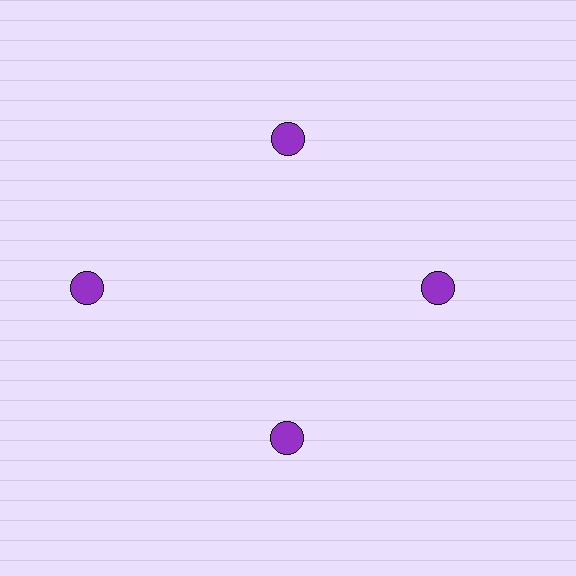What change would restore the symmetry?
The symmetry would be restored by moving it inward, back onto the ring so that all 4 circles sit at equal angles and equal distance from the center.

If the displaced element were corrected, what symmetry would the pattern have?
It would have 4-fold rotational symmetry — the pattern would map onto itself every 90 degrees.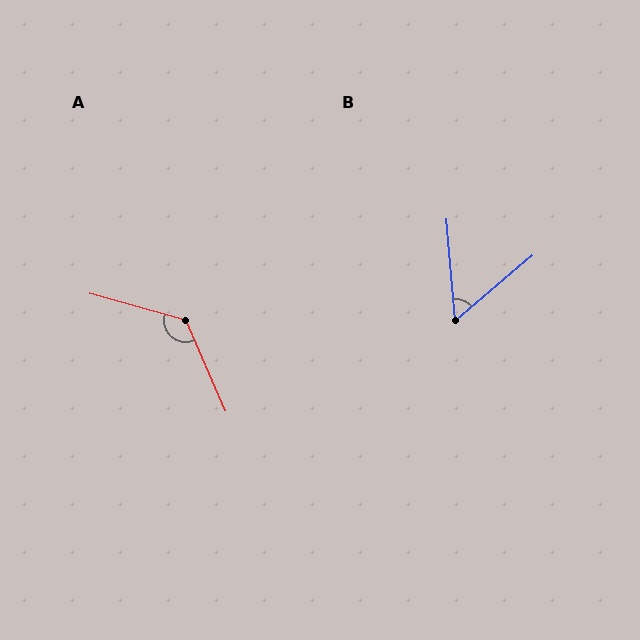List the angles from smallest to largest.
B (54°), A (129°).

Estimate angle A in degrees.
Approximately 129 degrees.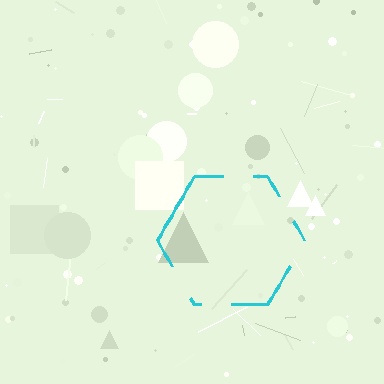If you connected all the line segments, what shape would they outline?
They would outline a hexagon.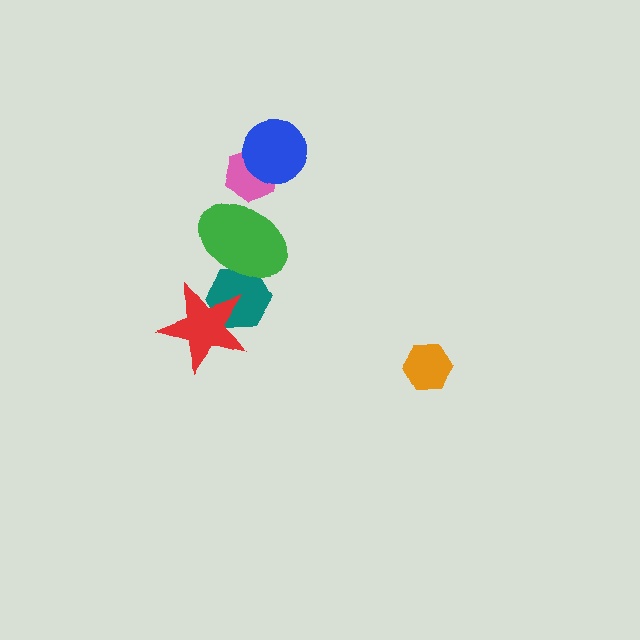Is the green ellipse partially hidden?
Yes, it is partially covered by another shape.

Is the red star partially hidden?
No, no other shape covers it.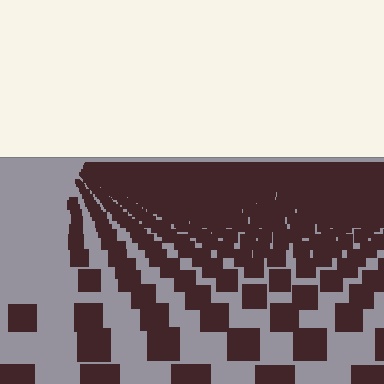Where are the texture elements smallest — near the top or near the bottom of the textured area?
Near the top.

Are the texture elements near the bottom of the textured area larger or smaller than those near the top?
Larger. Near the bottom, elements are closer to the viewer and appear at a bigger on-screen size.